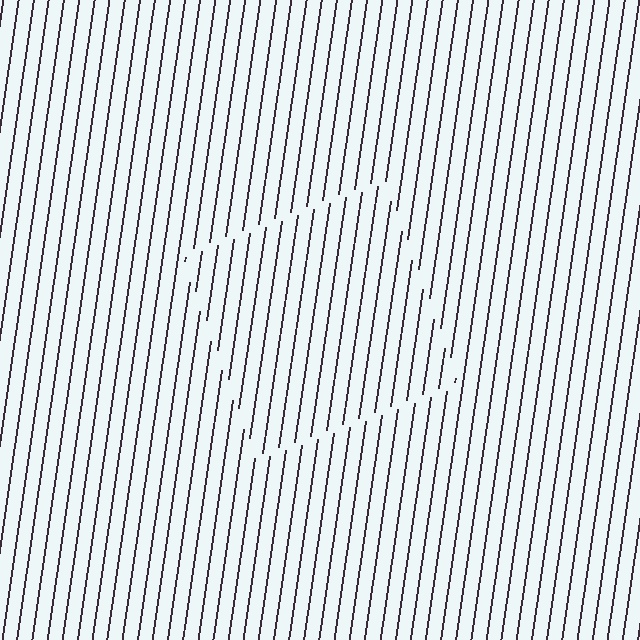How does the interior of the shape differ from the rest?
The interior of the shape contains the same grating, shifted by half a period — the contour is defined by the phase discontinuity where line-ends from the inner and outer gratings abut.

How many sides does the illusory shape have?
4 sides — the line-ends trace a square.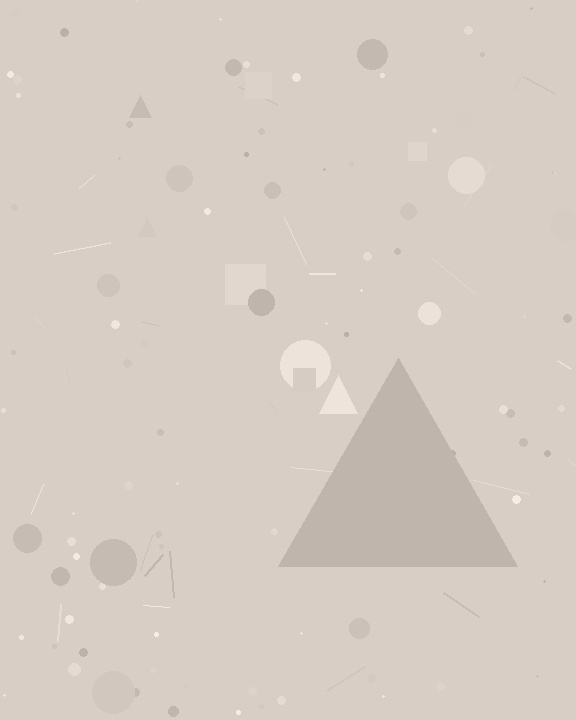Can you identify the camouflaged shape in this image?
The camouflaged shape is a triangle.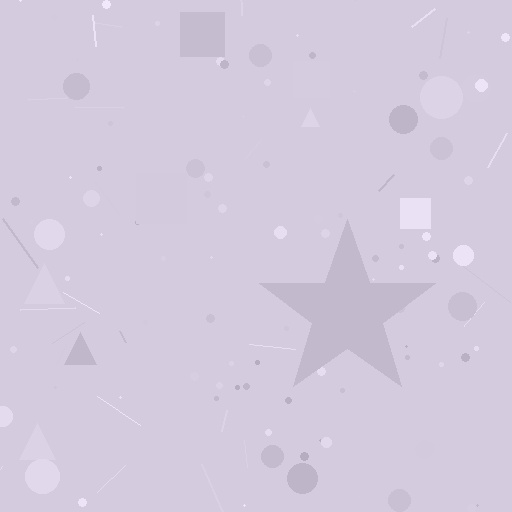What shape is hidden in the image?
A star is hidden in the image.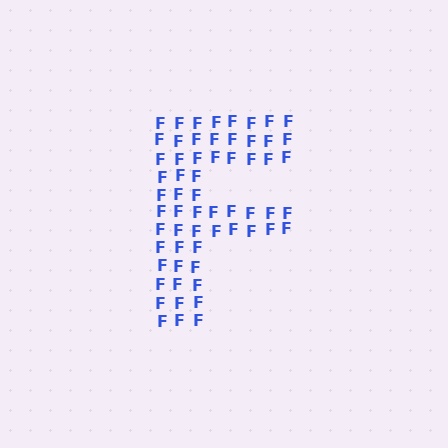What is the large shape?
The large shape is the letter F.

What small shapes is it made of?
It is made of small letter F's.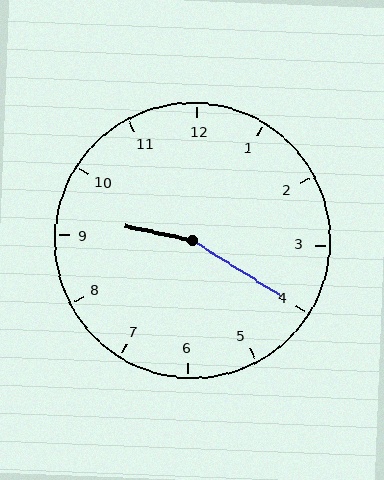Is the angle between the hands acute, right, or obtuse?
It is obtuse.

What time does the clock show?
9:20.